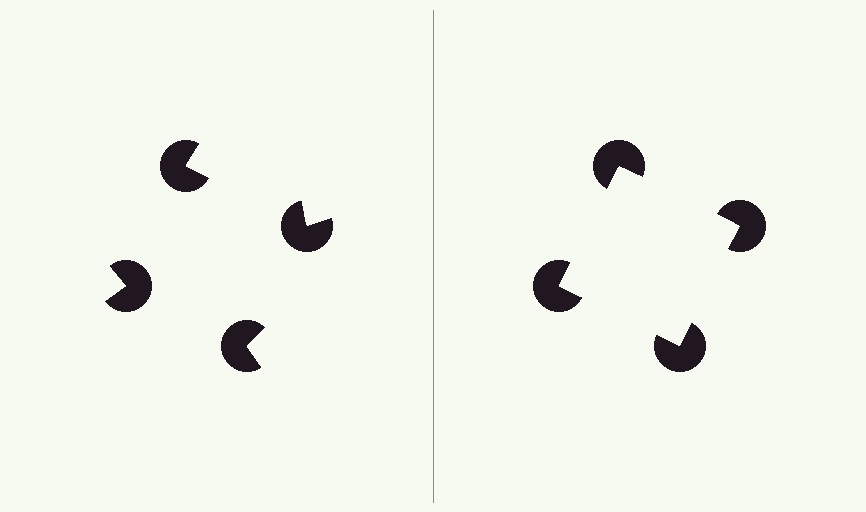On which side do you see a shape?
An illusory square appears on the right side. On the left side the wedge cuts are rotated, so no coherent shape forms.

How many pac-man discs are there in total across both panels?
8 — 4 on each side.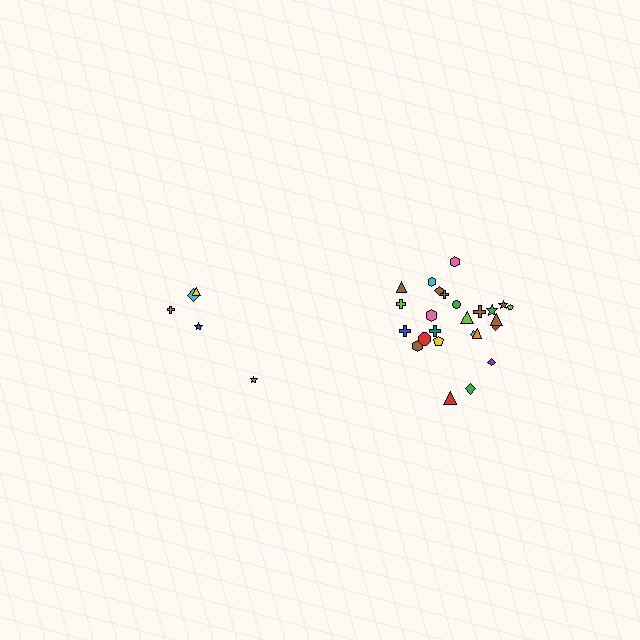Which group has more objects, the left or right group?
The right group.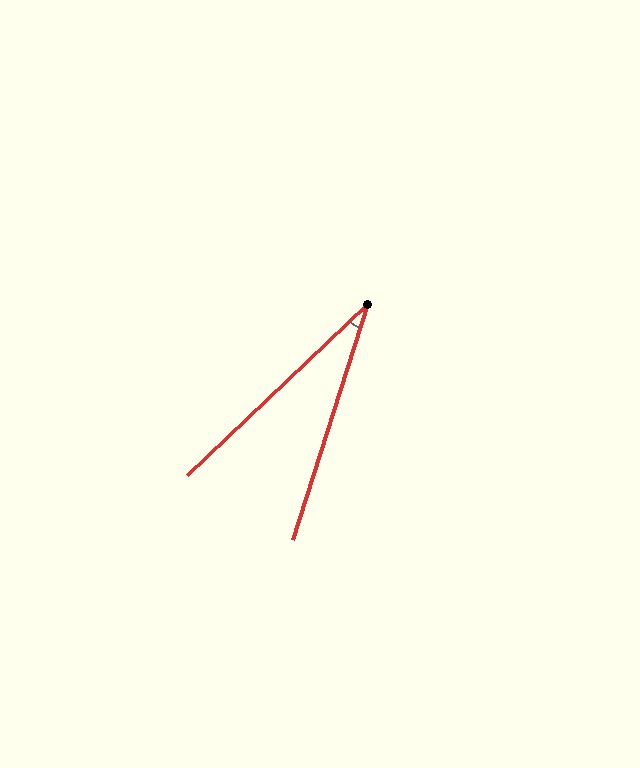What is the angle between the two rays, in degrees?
Approximately 29 degrees.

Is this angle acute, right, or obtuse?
It is acute.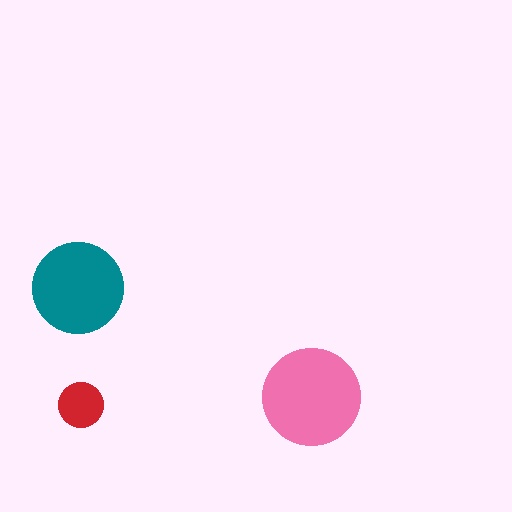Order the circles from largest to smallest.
the pink one, the teal one, the red one.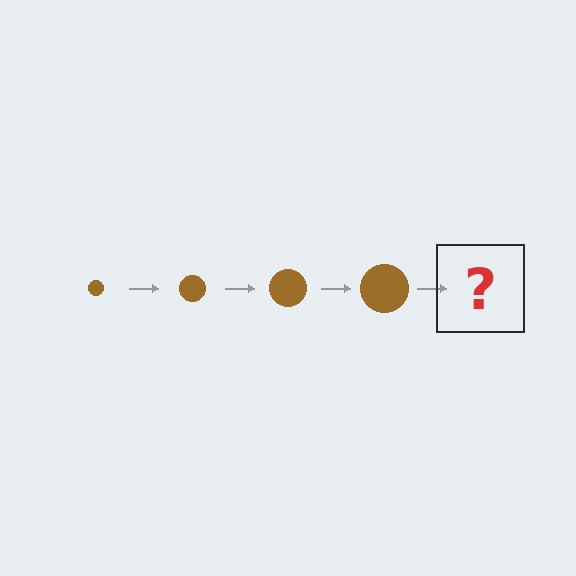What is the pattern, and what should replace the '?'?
The pattern is that the circle gets progressively larger each step. The '?' should be a brown circle, larger than the previous one.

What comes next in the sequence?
The next element should be a brown circle, larger than the previous one.